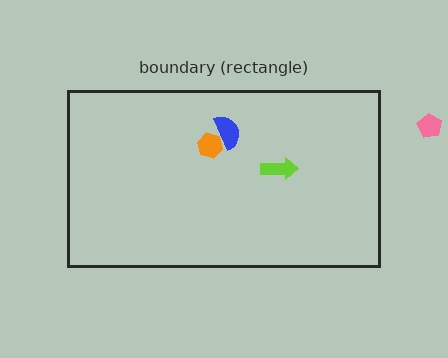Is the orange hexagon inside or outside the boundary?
Inside.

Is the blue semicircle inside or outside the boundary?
Inside.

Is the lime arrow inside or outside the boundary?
Inside.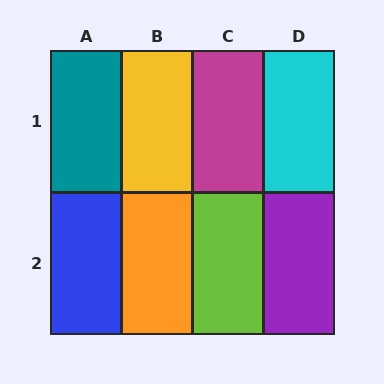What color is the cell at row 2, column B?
Orange.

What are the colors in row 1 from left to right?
Teal, yellow, magenta, cyan.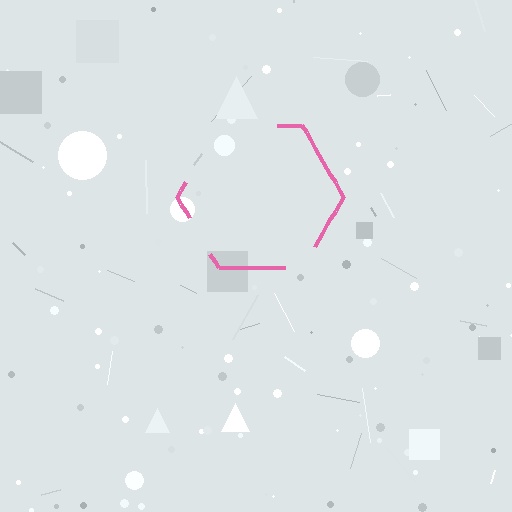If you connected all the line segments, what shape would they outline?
They would outline a hexagon.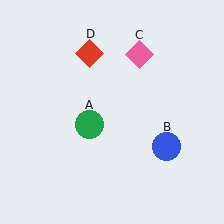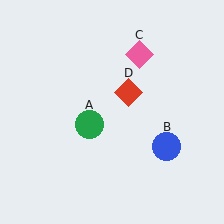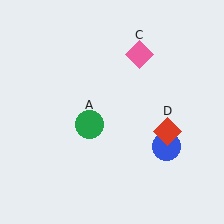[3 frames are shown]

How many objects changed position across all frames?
1 object changed position: red diamond (object D).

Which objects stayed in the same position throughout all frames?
Green circle (object A) and blue circle (object B) and pink diamond (object C) remained stationary.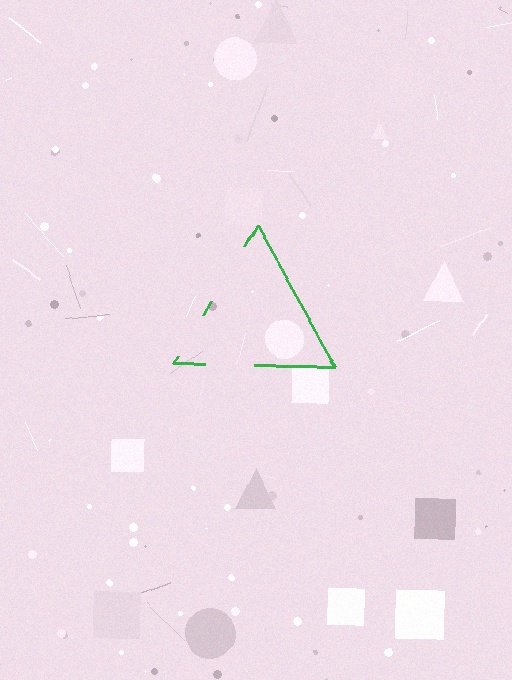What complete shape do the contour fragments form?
The contour fragments form a triangle.